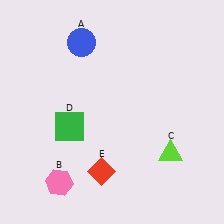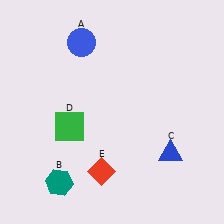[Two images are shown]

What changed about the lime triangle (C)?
In Image 1, C is lime. In Image 2, it changed to blue.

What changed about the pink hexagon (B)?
In Image 1, B is pink. In Image 2, it changed to teal.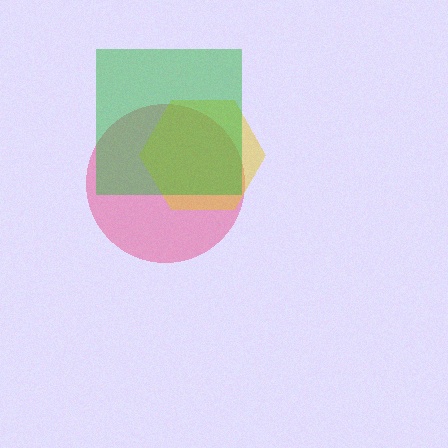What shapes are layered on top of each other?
The layered shapes are: a pink circle, a yellow hexagon, a green square.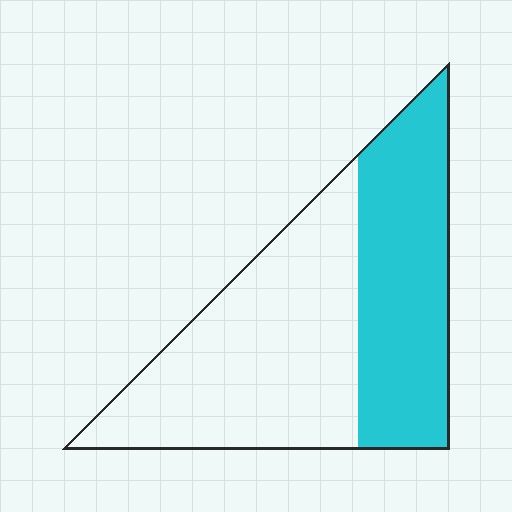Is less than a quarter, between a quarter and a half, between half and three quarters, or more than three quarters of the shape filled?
Between a quarter and a half.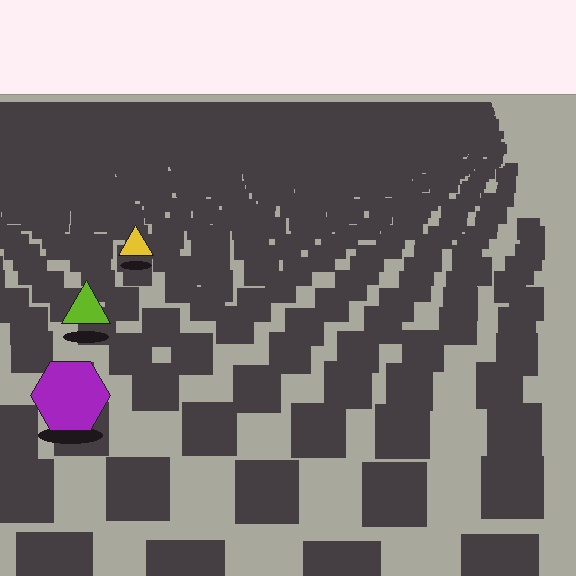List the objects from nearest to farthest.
From nearest to farthest: the purple hexagon, the lime triangle, the yellow triangle.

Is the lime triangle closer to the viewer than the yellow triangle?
Yes. The lime triangle is closer — you can tell from the texture gradient: the ground texture is coarser near it.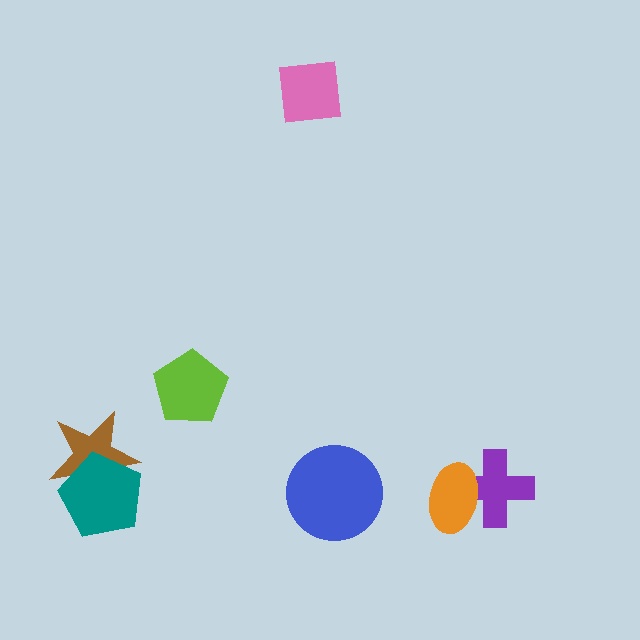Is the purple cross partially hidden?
Yes, it is partially covered by another shape.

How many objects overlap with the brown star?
1 object overlaps with the brown star.